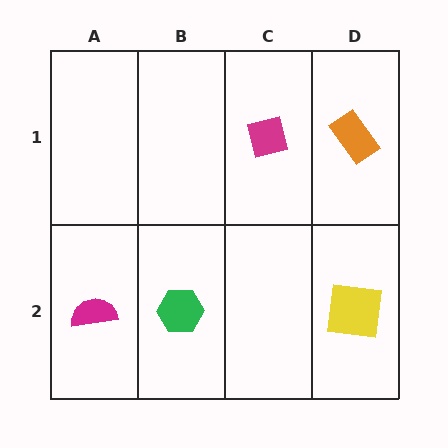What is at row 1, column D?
An orange rectangle.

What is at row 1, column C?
A magenta square.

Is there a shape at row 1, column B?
No, that cell is empty.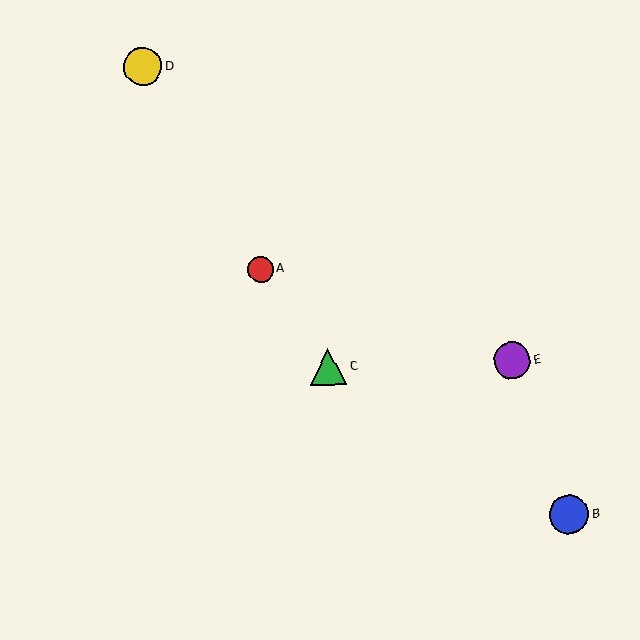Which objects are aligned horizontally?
Objects C, E are aligned horizontally.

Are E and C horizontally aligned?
Yes, both are at y≈360.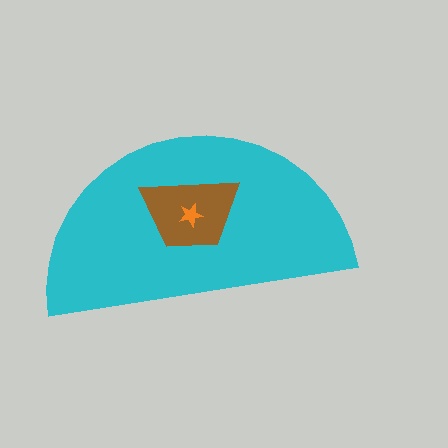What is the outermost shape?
The cyan semicircle.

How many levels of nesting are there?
3.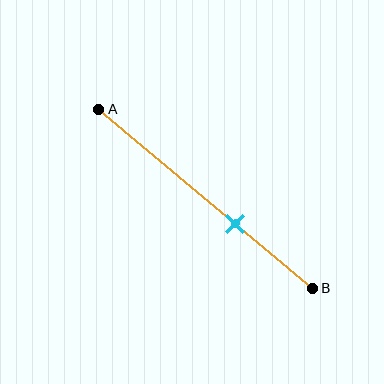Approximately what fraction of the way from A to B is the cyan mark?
The cyan mark is approximately 65% of the way from A to B.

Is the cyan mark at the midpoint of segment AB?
No, the mark is at about 65% from A, not at the 50% midpoint.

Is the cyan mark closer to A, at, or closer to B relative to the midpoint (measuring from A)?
The cyan mark is closer to point B than the midpoint of segment AB.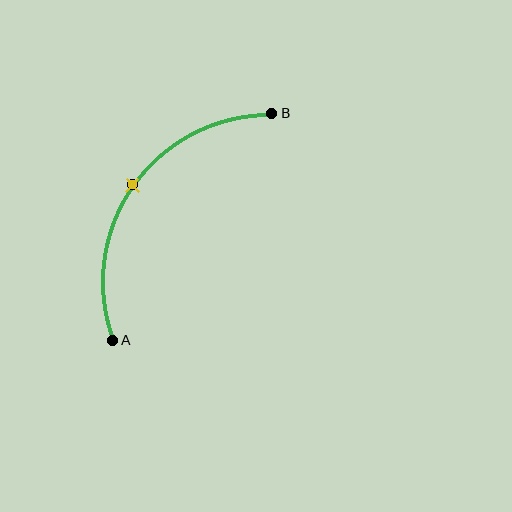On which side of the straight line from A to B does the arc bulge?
The arc bulges above and to the left of the straight line connecting A and B.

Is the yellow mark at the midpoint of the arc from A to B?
Yes. The yellow mark lies on the arc at equal arc-length from both A and B — it is the arc midpoint.